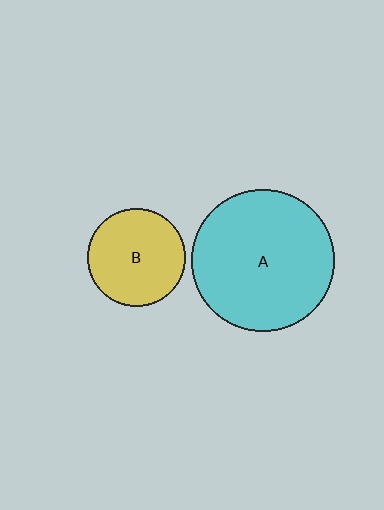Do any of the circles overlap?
No, none of the circles overlap.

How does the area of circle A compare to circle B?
Approximately 2.1 times.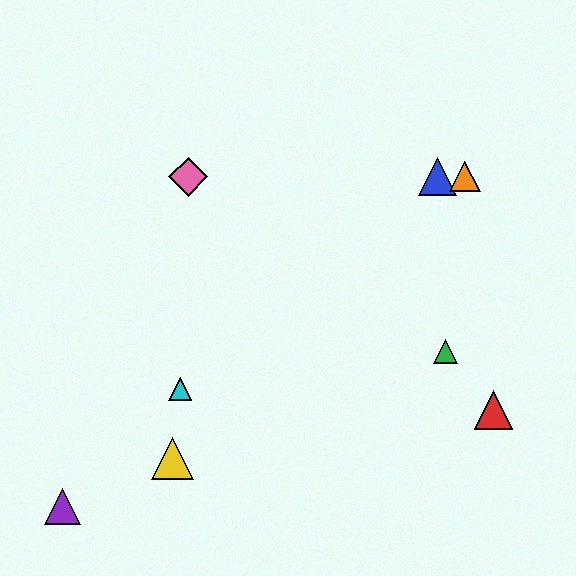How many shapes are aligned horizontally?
3 shapes (the blue triangle, the orange triangle, the pink diamond) are aligned horizontally.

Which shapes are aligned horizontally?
The blue triangle, the orange triangle, the pink diamond are aligned horizontally.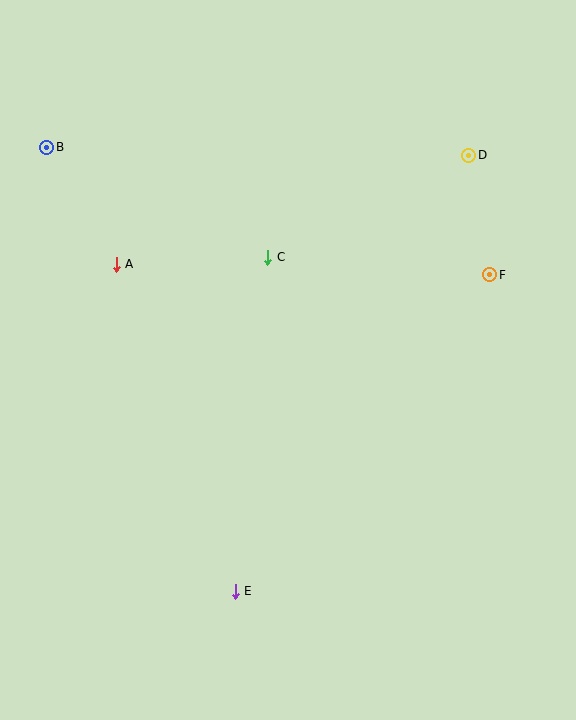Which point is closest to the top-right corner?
Point D is closest to the top-right corner.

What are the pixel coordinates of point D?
Point D is at (469, 155).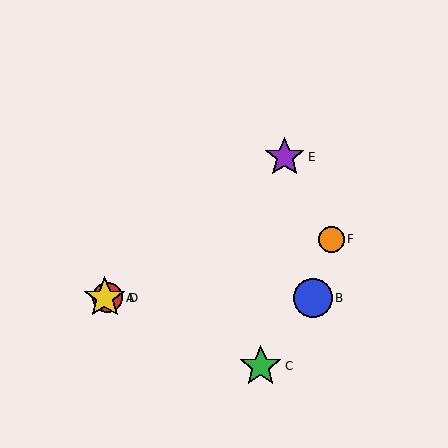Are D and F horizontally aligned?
No, D is at y≈298 and F is at y≈239.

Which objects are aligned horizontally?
Objects A, B, D are aligned horizontally.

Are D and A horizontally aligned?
Yes, both are at y≈298.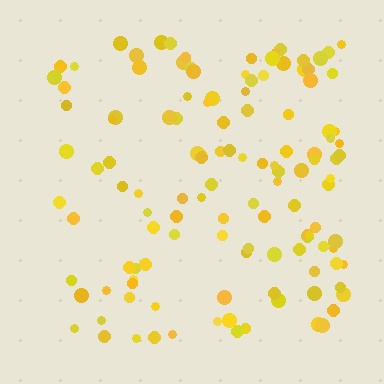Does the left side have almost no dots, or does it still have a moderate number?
Still a moderate number, just noticeably fewer than the right.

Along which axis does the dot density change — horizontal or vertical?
Horizontal.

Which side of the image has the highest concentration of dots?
The right.